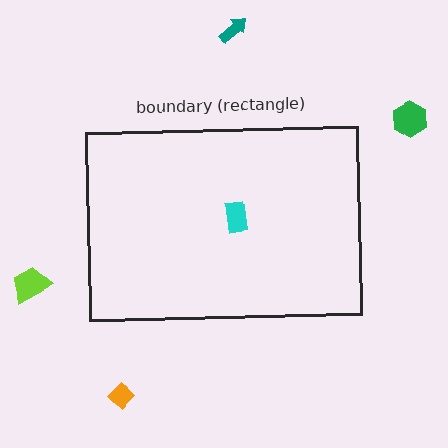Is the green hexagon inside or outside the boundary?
Outside.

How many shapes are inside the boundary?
1 inside, 4 outside.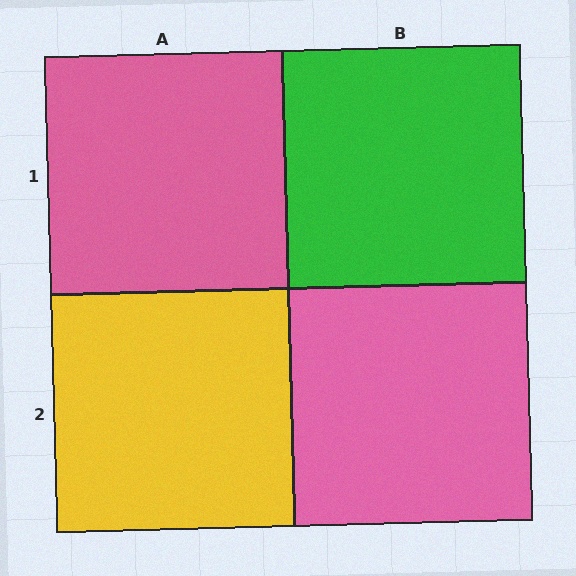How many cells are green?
1 cell is green.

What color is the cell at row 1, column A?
Pink.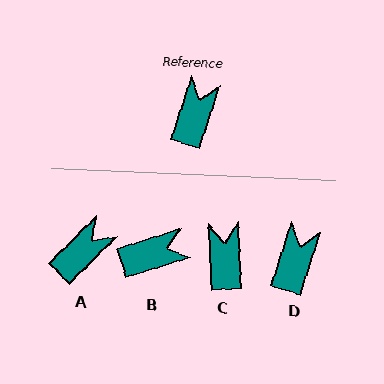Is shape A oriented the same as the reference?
No, it is off by about 27 degrees.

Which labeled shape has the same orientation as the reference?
D.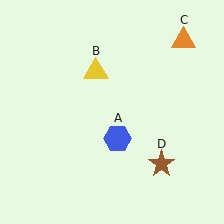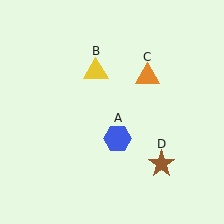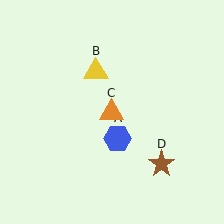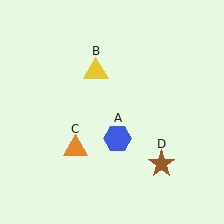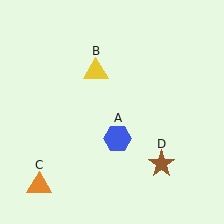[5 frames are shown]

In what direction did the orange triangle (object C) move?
The orange triangle (object C) moved down and to the left.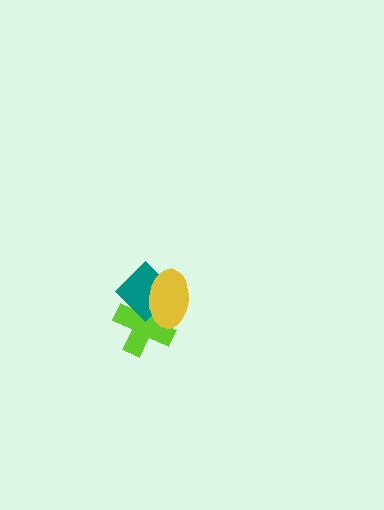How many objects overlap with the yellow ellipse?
2 objects overlap with the yellow ellipse.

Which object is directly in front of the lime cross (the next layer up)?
The teal diamond is directly in front of the lime cross.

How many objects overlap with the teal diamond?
2 objects overlap with the teal diamond.